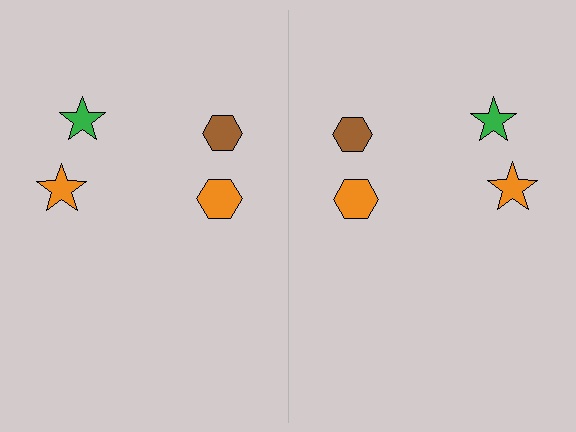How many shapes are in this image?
There are 8 shapes in this image.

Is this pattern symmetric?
Yes, this pattern has bilateral (reflection) symmetry.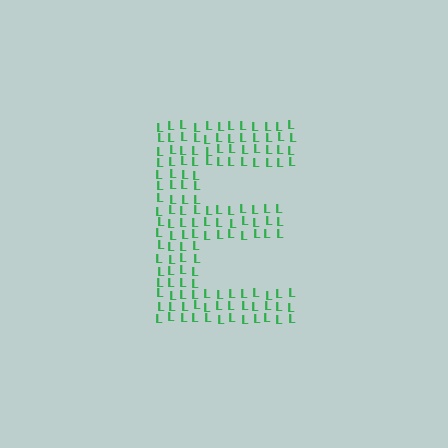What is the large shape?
The large shape is the letter E.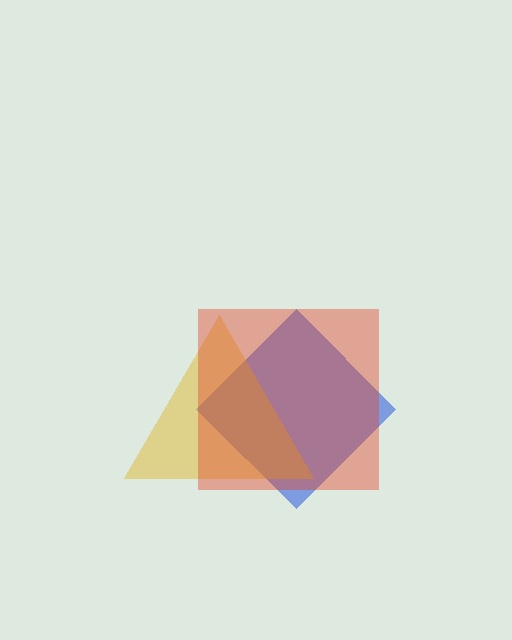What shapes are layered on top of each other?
The layered shapes are: a blue diamond, a yellow triangle, a red square.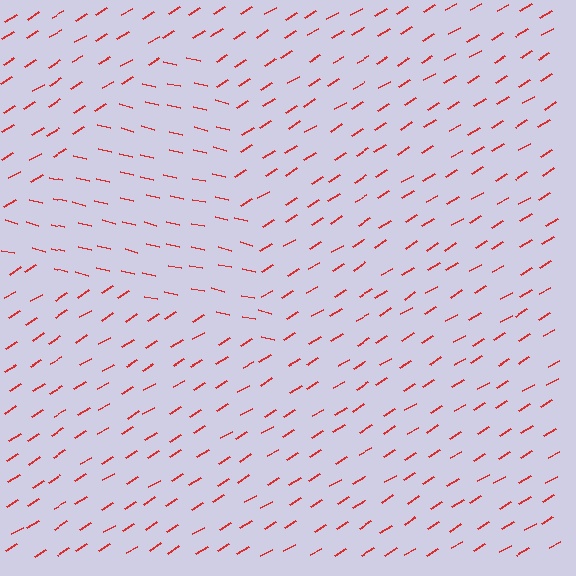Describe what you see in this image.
The image is filled with small red line segments. A triangle region in the image has lines oriented differently from the surrounding lines, creating a visible texture boundary.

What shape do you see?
I see a triangle.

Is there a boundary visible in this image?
Yes, there is a texture boundary formed by a change in line orientation.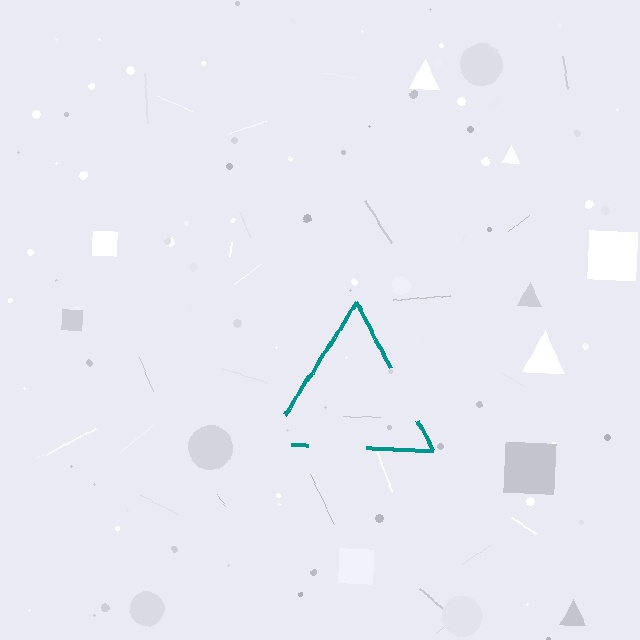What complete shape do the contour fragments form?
The contour fragments form a triangle.